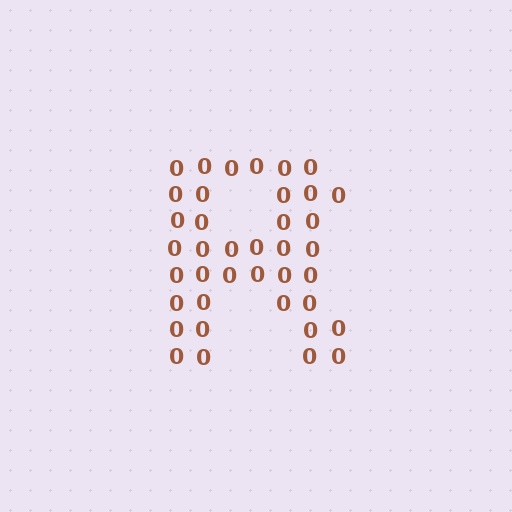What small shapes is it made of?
It is made of small digit 0's.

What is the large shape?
The large shape is the letter R.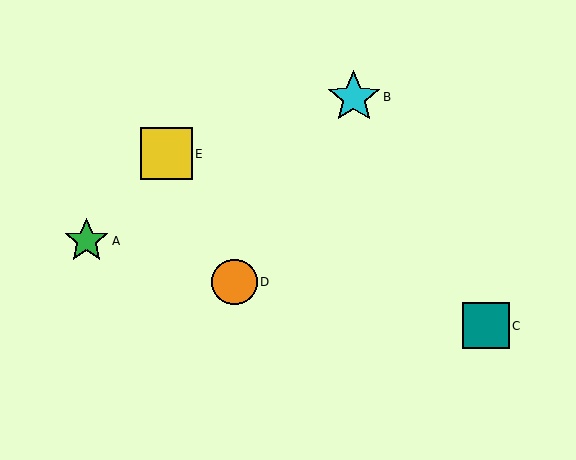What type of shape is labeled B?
Shape B is a cyan star.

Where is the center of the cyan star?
The center of the cyan star is at (354, 97).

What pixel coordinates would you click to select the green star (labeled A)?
Click at (86, 241) to select the green star A.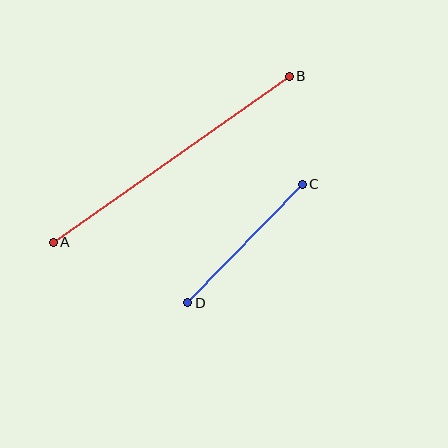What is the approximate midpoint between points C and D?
The midpoint is at approximately (245, 243) pixels.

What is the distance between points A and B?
The distance is approximately 289 pixels.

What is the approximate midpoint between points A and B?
The midpoint is at approximately (171, 159) pixels.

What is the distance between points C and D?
The distance is approximately 165 pixels.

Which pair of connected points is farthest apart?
Points A and B are farthest apart.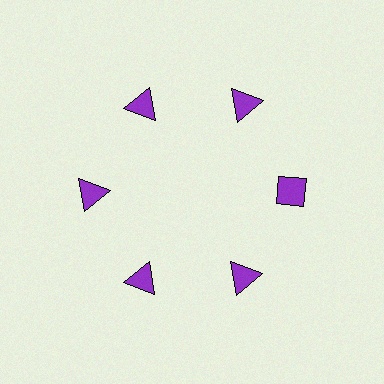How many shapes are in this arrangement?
There are 6 shapes arranged in a ring pattern.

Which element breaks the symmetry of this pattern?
The purple diamond at roughly the 3 o'clock position breaks the symmetry. All other shapes are purple triangles.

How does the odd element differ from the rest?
It has a different shape: diamond instead of triangle.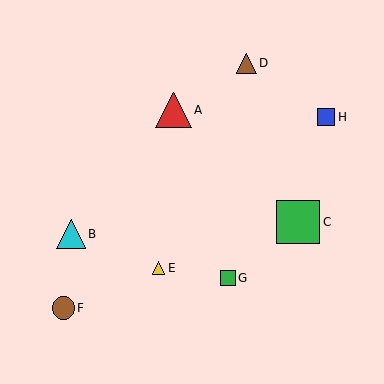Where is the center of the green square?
The center of the green square is at (298, 222).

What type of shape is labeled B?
Shape B is a cyan triangle.